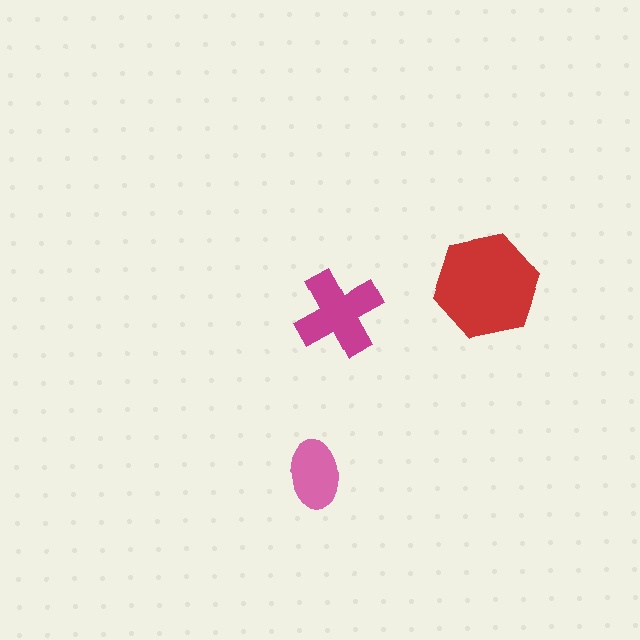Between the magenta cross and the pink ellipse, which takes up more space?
The magenta cross.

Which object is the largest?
The red hexagon.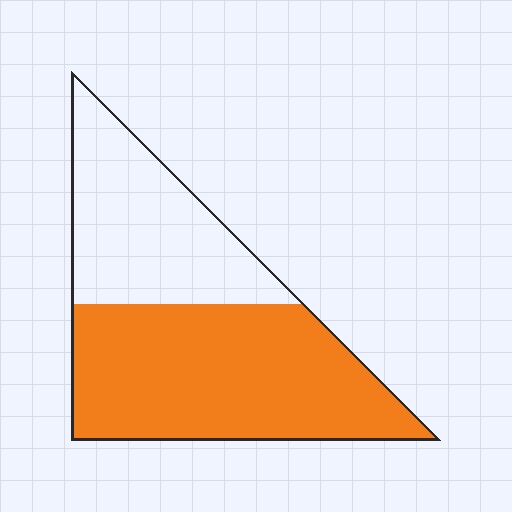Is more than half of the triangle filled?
Yes.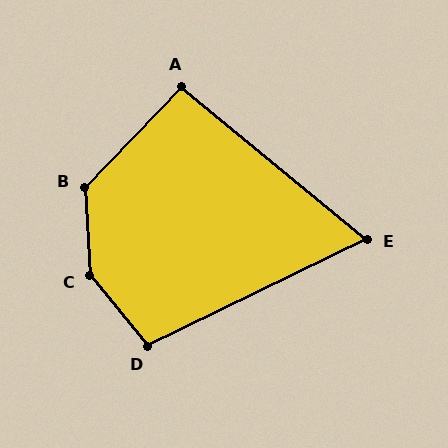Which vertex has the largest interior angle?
C, at approximately 144 degrees.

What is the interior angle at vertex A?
Approximately 94 degrees (approximately right).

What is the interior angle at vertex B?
Approximately 133 degrees (obtuse).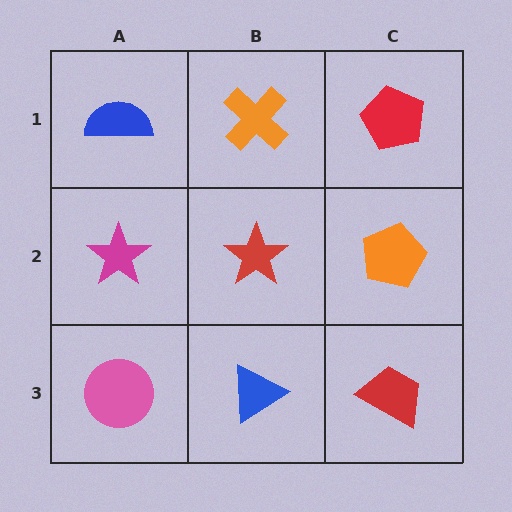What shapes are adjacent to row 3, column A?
A magenta star (row 2, column A), a blue triangle (row 3, column B).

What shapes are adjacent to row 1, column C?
An orange pentagon (row 2, column C), an orange cross (row 1, column B).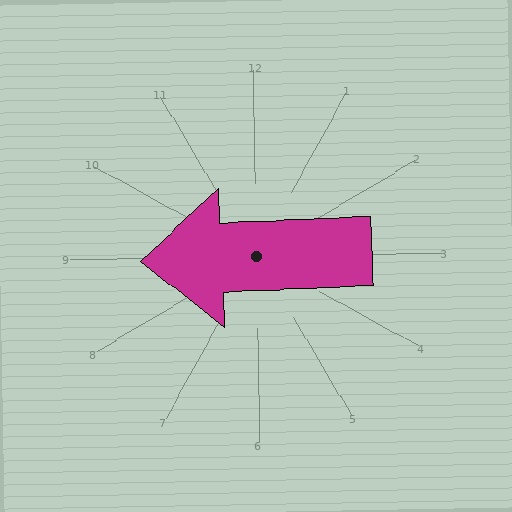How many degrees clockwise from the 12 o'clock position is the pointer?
Approximately 268 degrees.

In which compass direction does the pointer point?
West.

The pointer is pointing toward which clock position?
Roughly 9 o'clock.